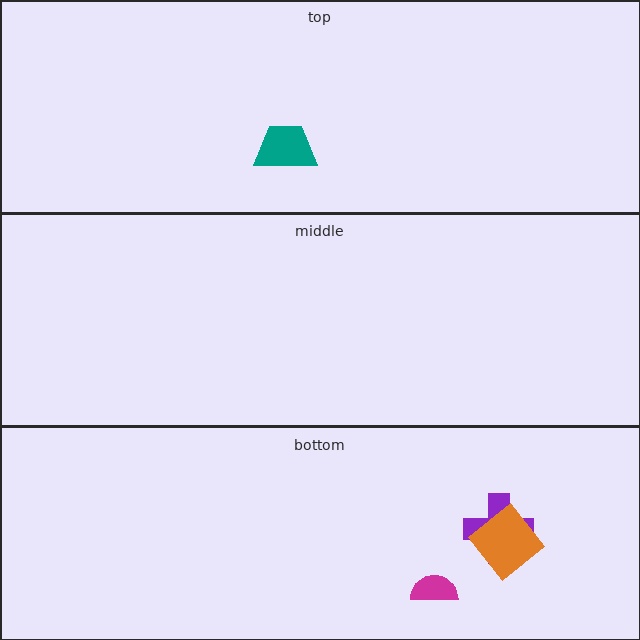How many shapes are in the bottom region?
3.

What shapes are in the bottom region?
The purple cross, the magenta semicircle, the orange diamond.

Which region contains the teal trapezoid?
The top region.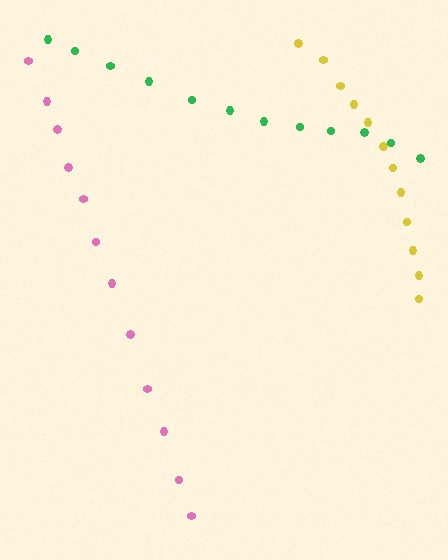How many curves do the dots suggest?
There are 3 distinct paths.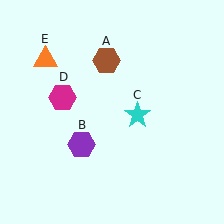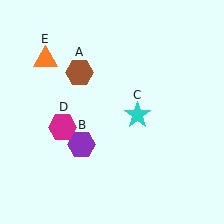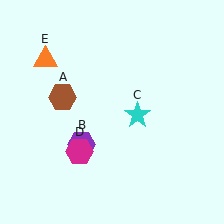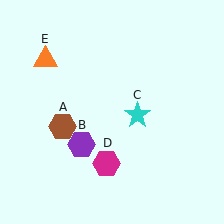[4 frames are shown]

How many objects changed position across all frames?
2 objects changed position: brown hexagon (object A), magenta hexagon (object D).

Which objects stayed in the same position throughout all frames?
Purple hexagon (object B) and cyan star (object C) and orange triangle (object E) remained stationary.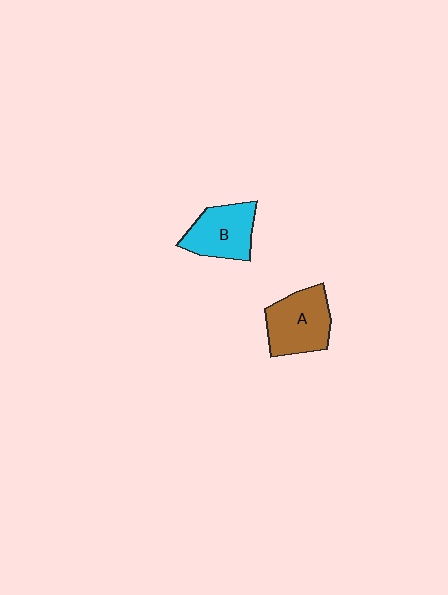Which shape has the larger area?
Shape A (brown).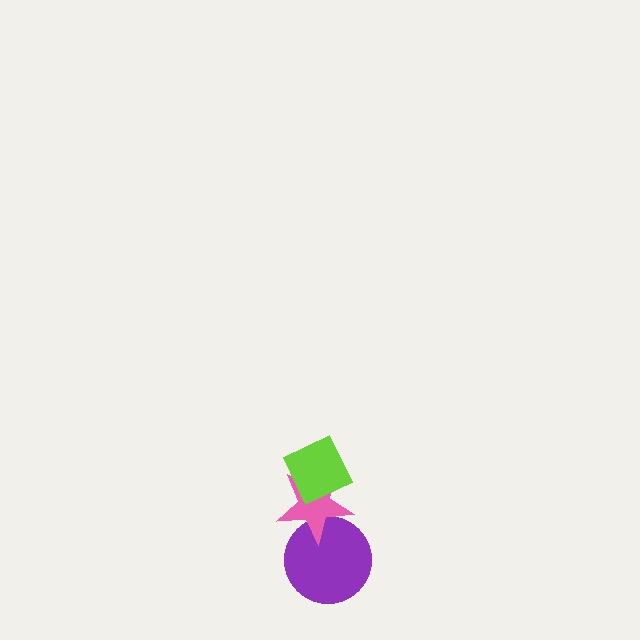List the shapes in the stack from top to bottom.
From top to bottom: the lime diamond, the pink star, the purple circle.